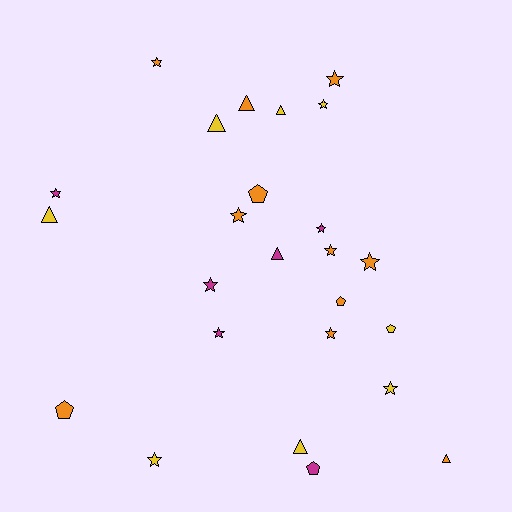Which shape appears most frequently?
Star, with 13 objects.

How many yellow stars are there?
There are 3 yellow stars.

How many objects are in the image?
There are 25 objects.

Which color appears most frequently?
Orange, with 11 objects.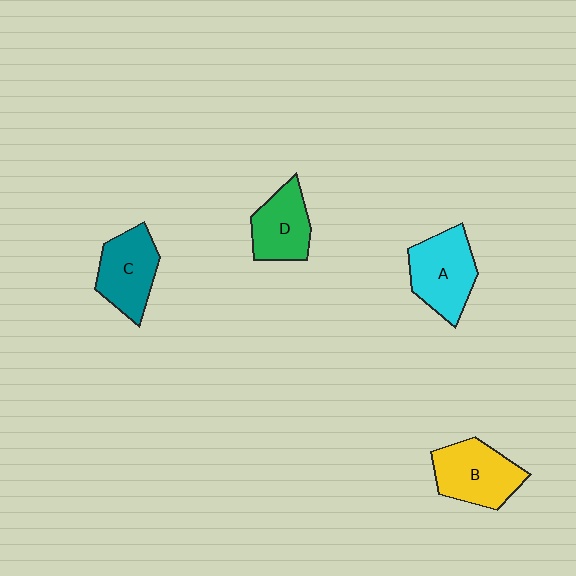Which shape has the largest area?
Shape A (cyan).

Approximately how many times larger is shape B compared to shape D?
Approximately 1.2 times.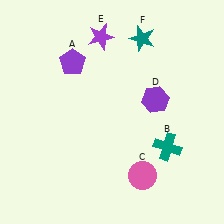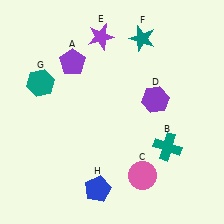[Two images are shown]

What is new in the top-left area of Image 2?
A teal hexagon (G) was added in the top-left area of Image 2.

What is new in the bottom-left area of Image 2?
A blue pentagon (H) was added in the bottom-left area of Image 2.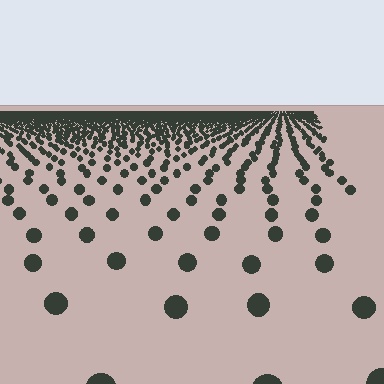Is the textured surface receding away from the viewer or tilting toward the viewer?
The surface is receding away from the viewer. Texture elements get smaller and denser toward the top.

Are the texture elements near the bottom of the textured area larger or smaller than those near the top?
Larger. Near the bottom, elements are closer to the viewer and appear at a bigger on-screen size.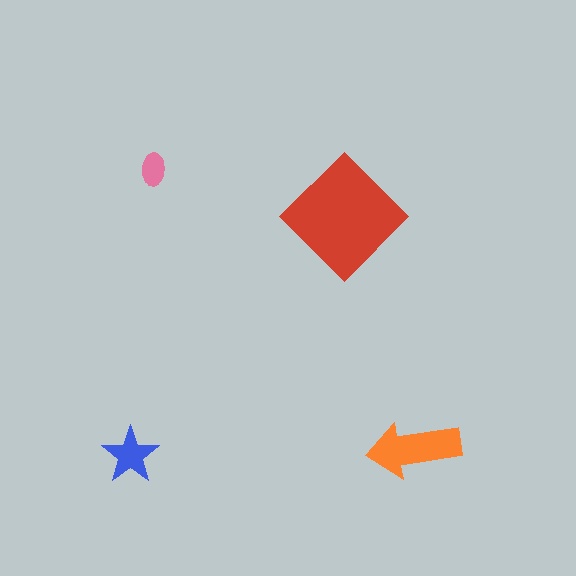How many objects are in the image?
There are 4 objects in the image.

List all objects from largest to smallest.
The red diamond, the orange arrow, the blue star, the pink ellipse.